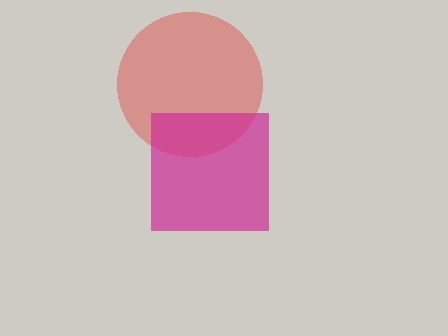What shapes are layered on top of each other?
The layered shapes are: a red circle, a magenta square.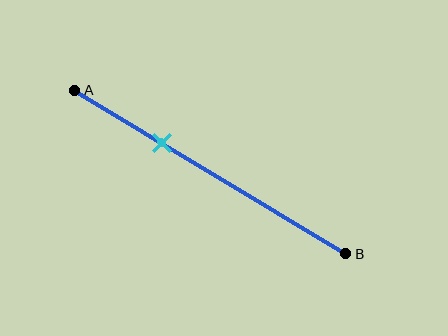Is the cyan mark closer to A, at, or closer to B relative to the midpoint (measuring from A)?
The cyan mark is closer to point A than the midpoint of segment AB.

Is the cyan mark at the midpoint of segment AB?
No, the mark is at about 30% from A, not at the 50% midpoint.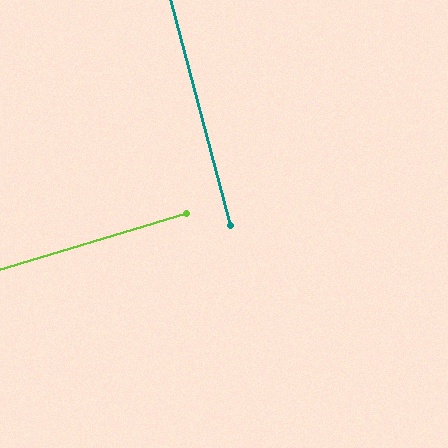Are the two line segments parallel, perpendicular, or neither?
Perpendicular — they meet at approximately 88°.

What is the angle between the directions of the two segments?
Approximately 88 degrees.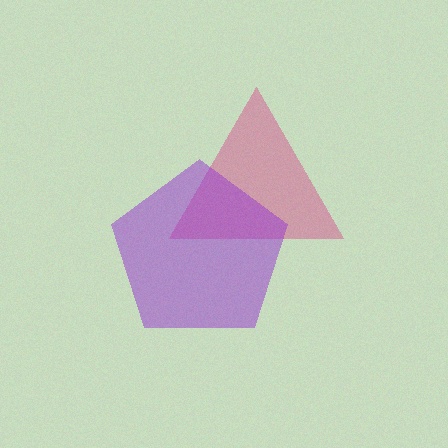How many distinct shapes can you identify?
There are 2 distinct shapes: a magenta triangle, a purple pentagon.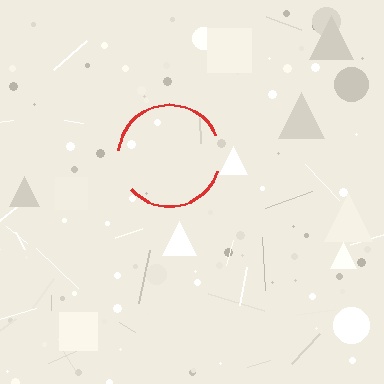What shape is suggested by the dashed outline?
The dashed outline suggests a circle.